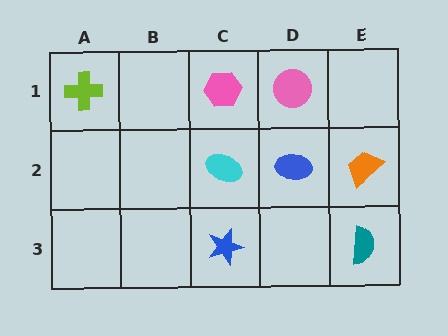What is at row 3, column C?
A blue star.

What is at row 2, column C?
A cyan ellipse.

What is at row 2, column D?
A blue ellipse.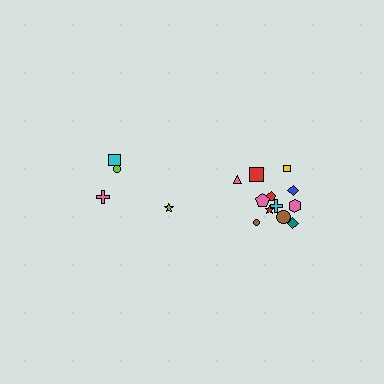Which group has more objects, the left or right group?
The right group.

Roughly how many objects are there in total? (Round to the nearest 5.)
Roughly 15 objects in total.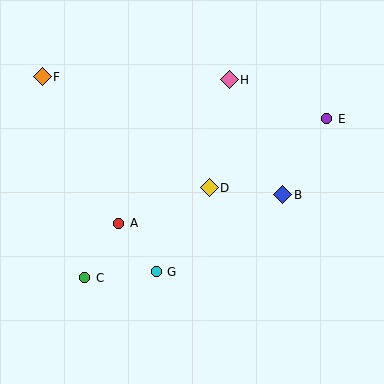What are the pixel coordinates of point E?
Point E is at (327, 119).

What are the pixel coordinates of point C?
Point C is at (85, 278).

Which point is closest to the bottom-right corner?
Point B is closest to the bottom-right corner.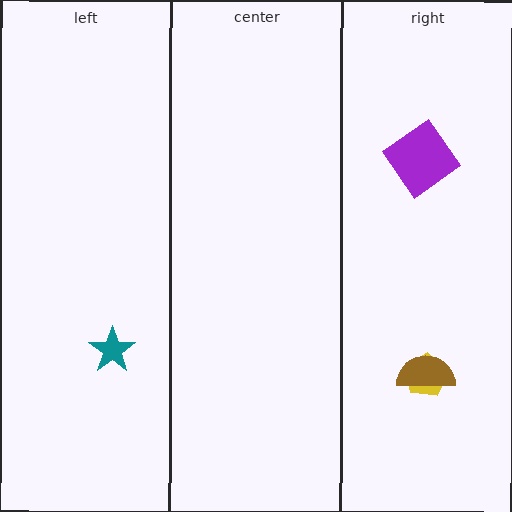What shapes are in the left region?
The teal star.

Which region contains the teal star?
The left region.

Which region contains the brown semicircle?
The right region.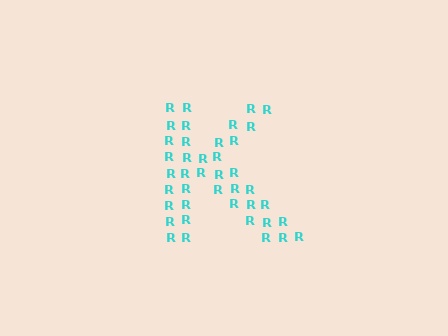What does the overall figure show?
The overall figure shows the letter K.